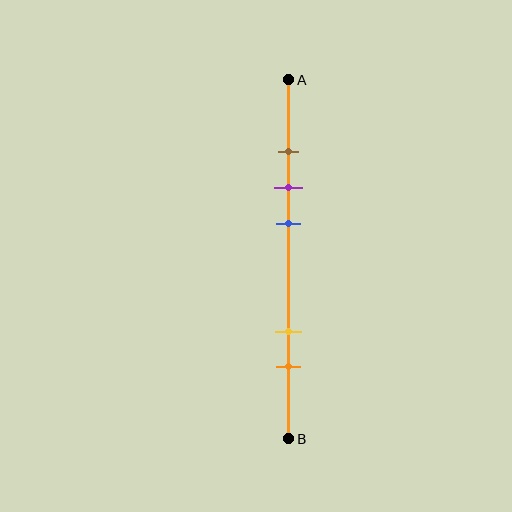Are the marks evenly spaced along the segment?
No, the marks are not evenly spaced.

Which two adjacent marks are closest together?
The brown and purple marks are the closest adjacent pair.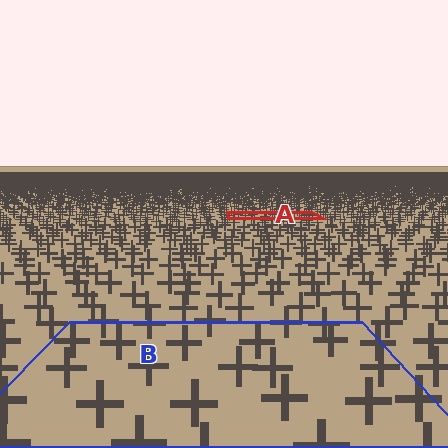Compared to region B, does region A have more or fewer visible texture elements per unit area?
Region A has more texture elements per unit area — they are packed more densely because it is farther away.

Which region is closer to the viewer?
Region B is closer. The texture elements there are larger and more spread out.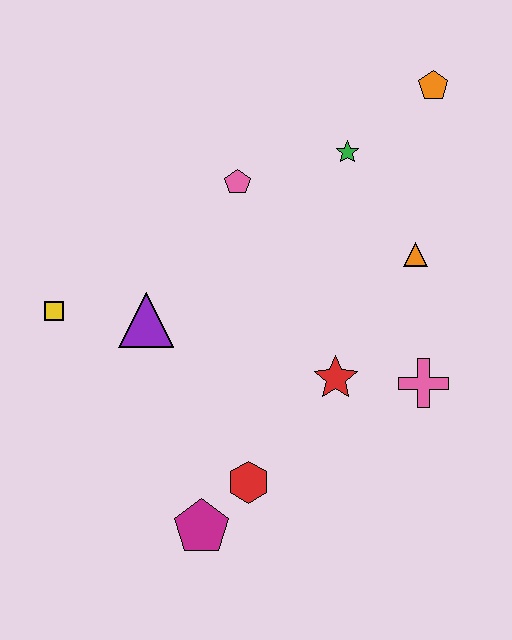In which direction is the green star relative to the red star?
The green star is above the red star.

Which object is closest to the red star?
The pink cross is closest to the red star.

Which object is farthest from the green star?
The magenta pentagon is farthest from the green star.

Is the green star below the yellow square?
No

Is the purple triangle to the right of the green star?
No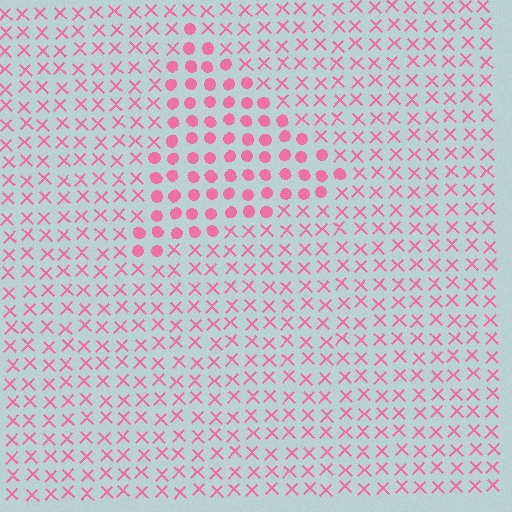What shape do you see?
I see a triangle.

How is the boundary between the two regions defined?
The boundary is defined by a change in element shape: circles inside vs. X marks outside. All elements share the same color and spacing.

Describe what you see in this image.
The image is filled with small pink elements arranged in a uniform grid. A triangle-shaped region contains circles, while the surrounding area contains X marks. The boundary is defined purely by the change in element shape.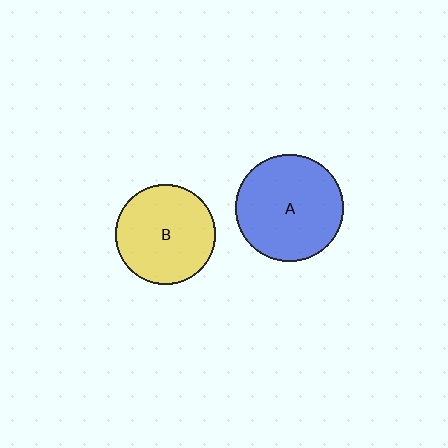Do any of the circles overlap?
No, none of the circles overlap.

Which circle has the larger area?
Circle A (blue).